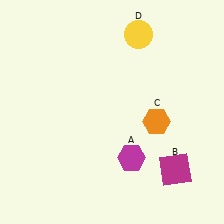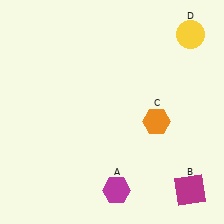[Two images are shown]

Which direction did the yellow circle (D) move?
The yellow circle (D) moved right.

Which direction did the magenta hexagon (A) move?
The magenta hexagon (A) moved down.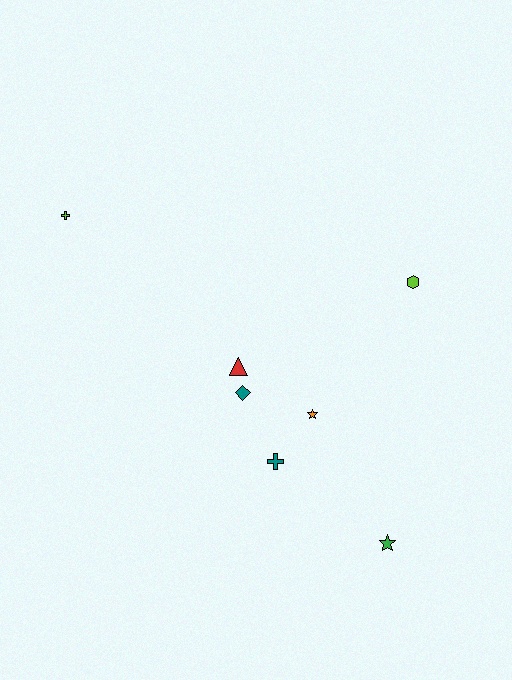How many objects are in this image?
There are 7 objects.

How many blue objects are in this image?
There are no blue objects.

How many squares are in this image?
There are no squares.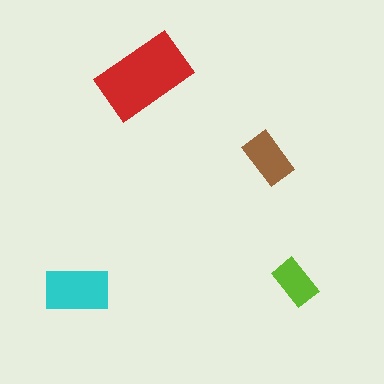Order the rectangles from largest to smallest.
the red one, the cyan one, the brown one, the lime one.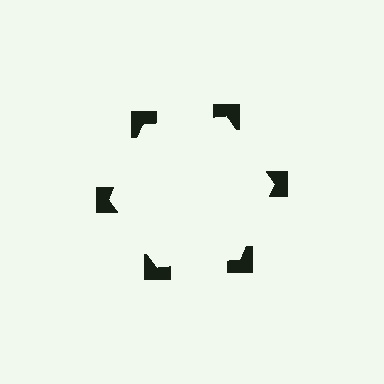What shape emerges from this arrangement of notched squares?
An illusory hexagon — its edges are inferred from the aligned wedge cuts in the notched squares, not physically drawn.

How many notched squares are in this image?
There are 6 — one at each vertex of the illusory hexagon.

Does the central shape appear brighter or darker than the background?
It typically appears slightly brighter than the background, even though no actual brightness change is drawn.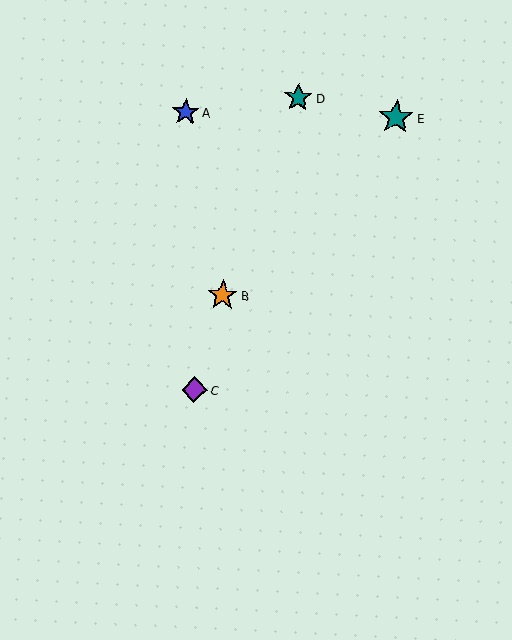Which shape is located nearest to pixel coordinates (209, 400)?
The purple diamond (labeled C) at (194, 390) is nearest to that location.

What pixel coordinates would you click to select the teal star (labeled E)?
Click at (396, 117) to select the teal star E.